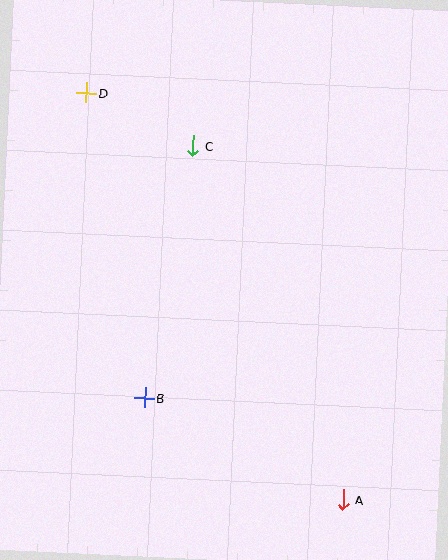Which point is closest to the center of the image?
Point C at (193, 146) is closest to the center.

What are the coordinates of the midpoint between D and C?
The midpoint between D and C is at (140, 120).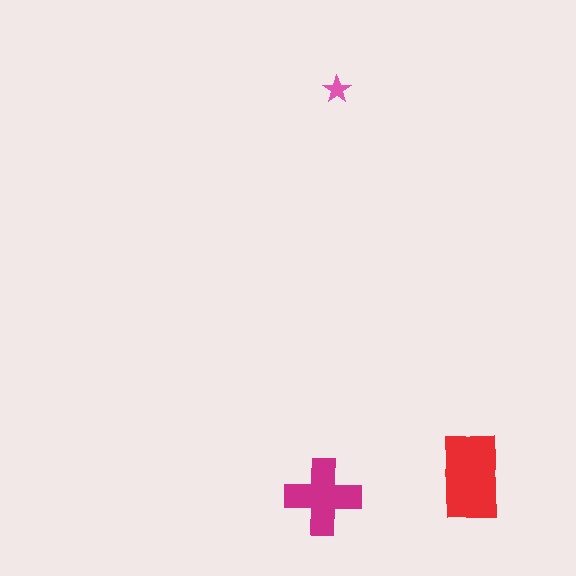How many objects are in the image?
There are 3 objects in the image.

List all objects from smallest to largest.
The pink star, the magenta cross, the red rectangle.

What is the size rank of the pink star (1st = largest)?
3rd.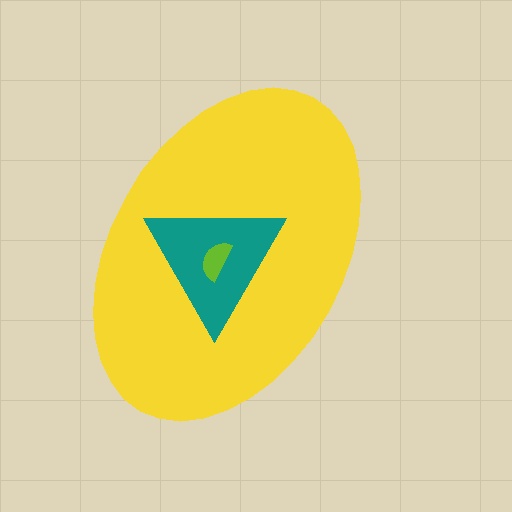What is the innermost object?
The lime semicircle.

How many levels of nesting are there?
3.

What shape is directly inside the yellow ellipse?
The teal triangle.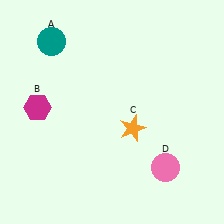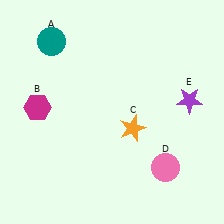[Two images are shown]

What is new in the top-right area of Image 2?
A purple star (E) was added in the top-right area of Image 2.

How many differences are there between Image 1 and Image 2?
There is 1 difference between the two images.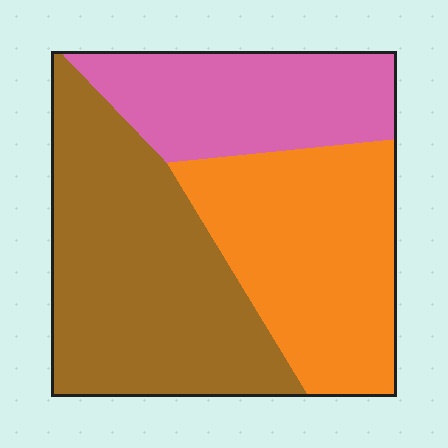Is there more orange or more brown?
Brown.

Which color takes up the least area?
Pink, at roughly 25%.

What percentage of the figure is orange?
Orange takes up about one third (1/3) of the figure.